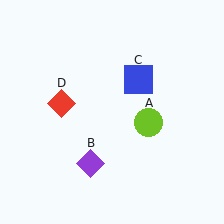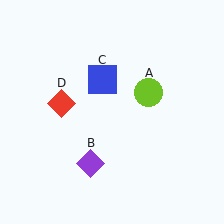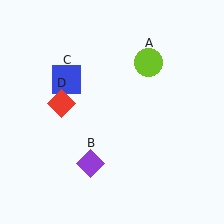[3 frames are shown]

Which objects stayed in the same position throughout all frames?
Purple diamond (object B) and red diamond (object D) remained stationary.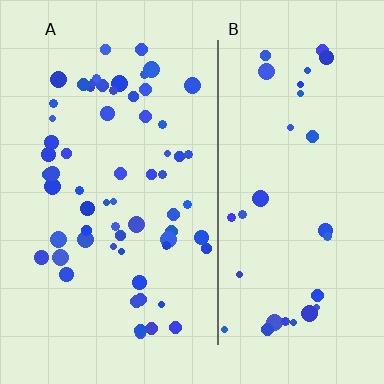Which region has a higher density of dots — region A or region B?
A (the left).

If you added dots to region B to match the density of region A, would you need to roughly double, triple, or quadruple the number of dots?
Approximately double.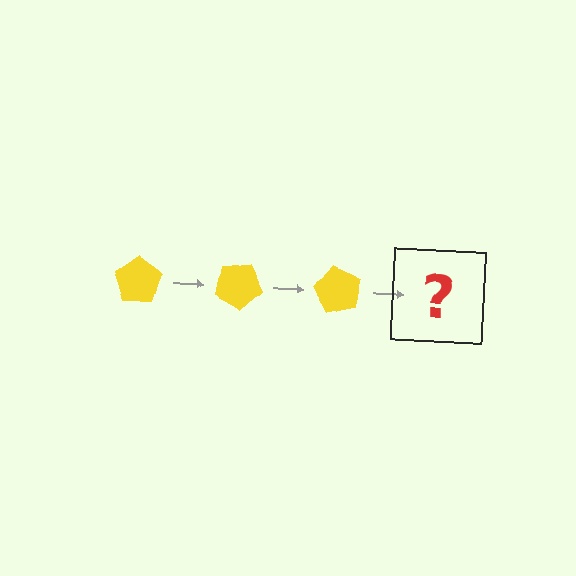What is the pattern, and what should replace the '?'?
The pattern is that the pentagon rotates 30 degrees each step. The '?' should be a yellow pentagon rotated 90 degrees.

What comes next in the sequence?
The next element should be a yellow pentagon rotated 90 degrees.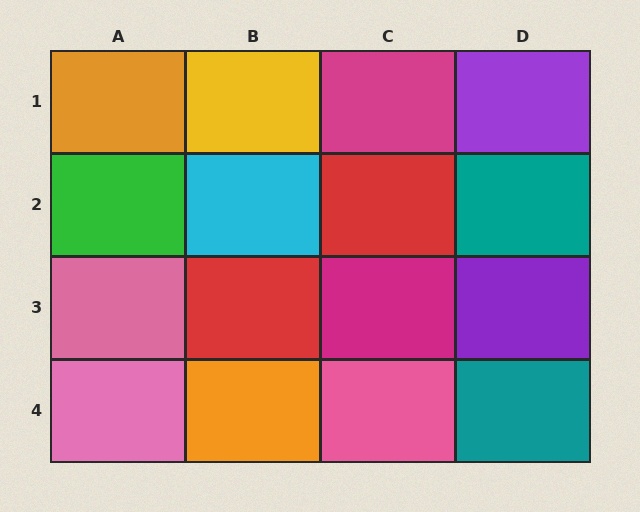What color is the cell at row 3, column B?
Red.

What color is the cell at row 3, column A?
Pink.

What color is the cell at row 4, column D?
Teal.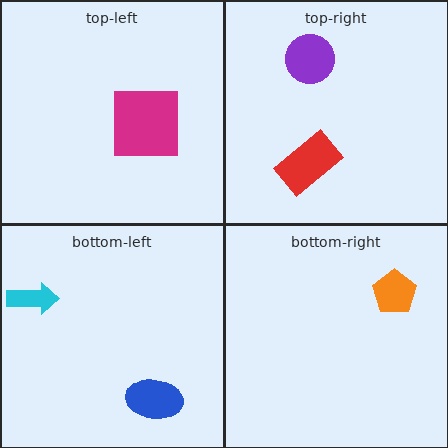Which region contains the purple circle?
The top-right region.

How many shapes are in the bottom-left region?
2.